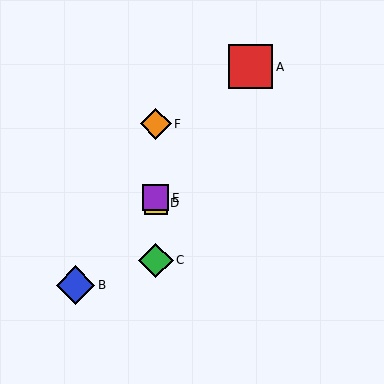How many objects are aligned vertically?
4 objects (C, D, E, F) are aligned vertically.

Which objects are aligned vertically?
Objects C, D, E, F are aligned vertically.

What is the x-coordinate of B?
Object B is at x≈75.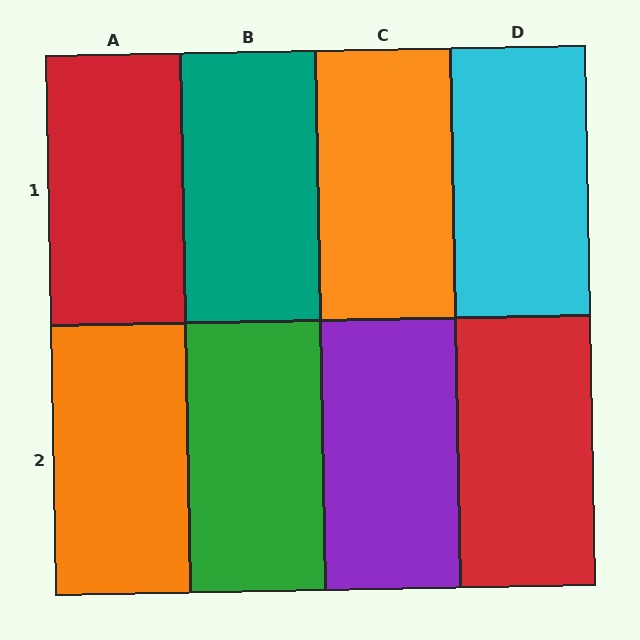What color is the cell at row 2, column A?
Orange.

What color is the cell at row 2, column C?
Purple.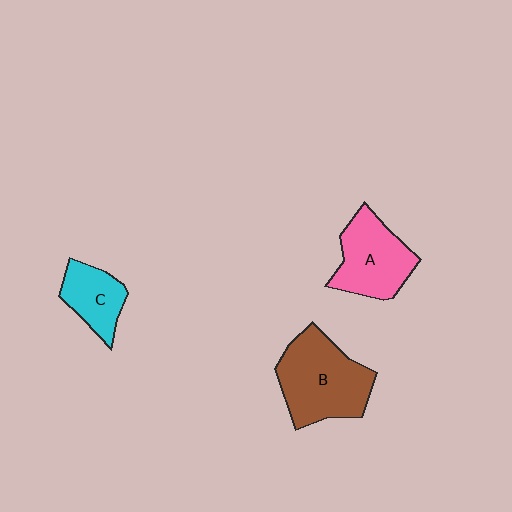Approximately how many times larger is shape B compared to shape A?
Approximately 1.3 times.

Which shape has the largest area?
Shape B (brown).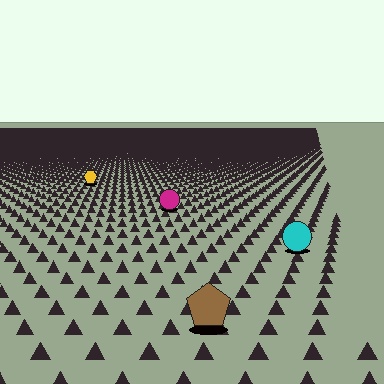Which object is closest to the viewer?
The brown pentagon is closest. The texture marks near it are larger and more spread out.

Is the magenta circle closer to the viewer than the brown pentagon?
No. The brown pentagon is closer — you can tell from the texture gradient: the ground texture is coarser near it.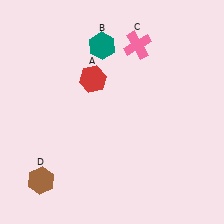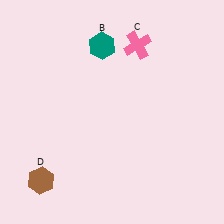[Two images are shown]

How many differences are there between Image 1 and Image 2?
There is 1 difference between the two images.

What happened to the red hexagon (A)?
The red hexagon (A) was removed in Image 2. It was in the top-left area of Image 1.